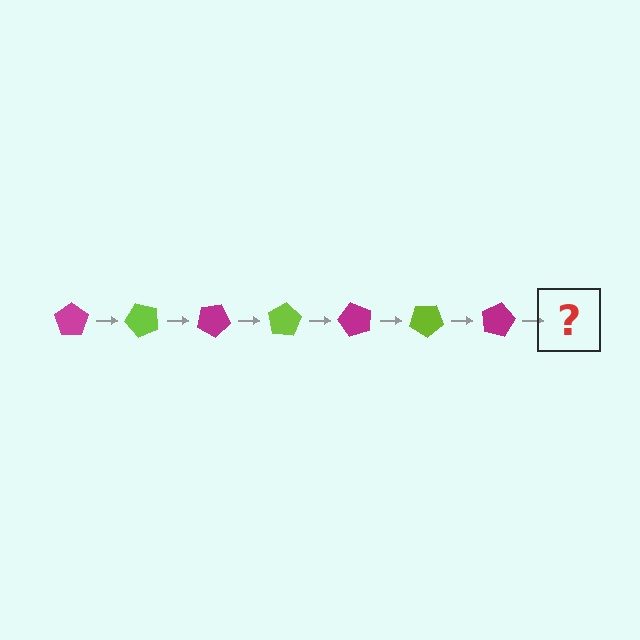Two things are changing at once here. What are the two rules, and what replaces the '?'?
The two rules are that it rotates 50 degrees each step and the color cycles through magenta and lime. The '?' should be a lime pentagon, rotated 350 degrees from the start.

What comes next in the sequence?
The next element should be a lime pentagon, rotated 350 degrees from the start.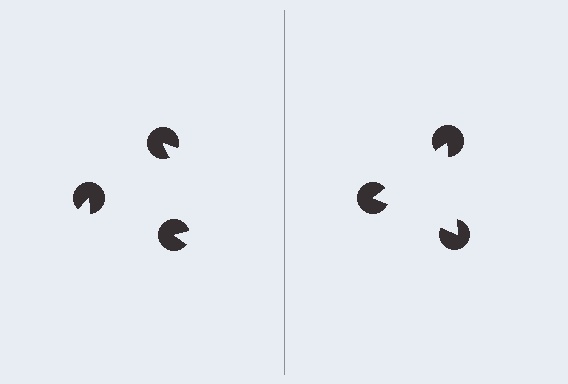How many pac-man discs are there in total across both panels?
6 — 3 on each side.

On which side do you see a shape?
An illusory triangle appears on the right side. On the left side the wedge cuts are rotated, so no coherent shape forms.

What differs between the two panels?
The pac-man discs are positioned identically on both sides; only the wedge orientations differ. On the right they align to a triangle; on the left they are misaligned.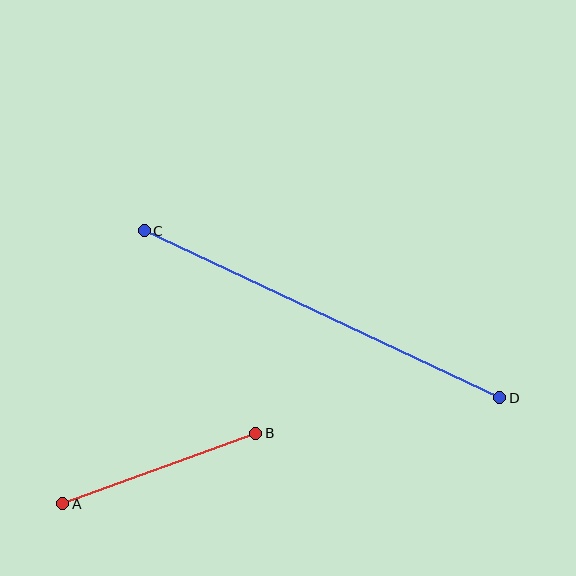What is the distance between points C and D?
The distance is approximately 393 pixels.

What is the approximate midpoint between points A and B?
The midpoint is at approximately (159, 469) pixels.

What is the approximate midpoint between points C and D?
The midpoint is at approximately (322, 314) pixels.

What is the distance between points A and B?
The distance is approximately 205 pixels.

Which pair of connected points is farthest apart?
Points C and D are farthest apart.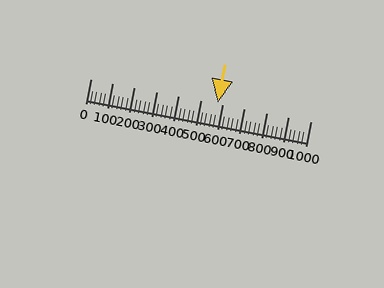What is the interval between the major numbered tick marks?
The major tick marks are spaced 100 units apart.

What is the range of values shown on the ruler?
The ruler shows values from 0 to 1000.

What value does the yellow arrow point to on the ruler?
The yellow arrow points to approximately 578.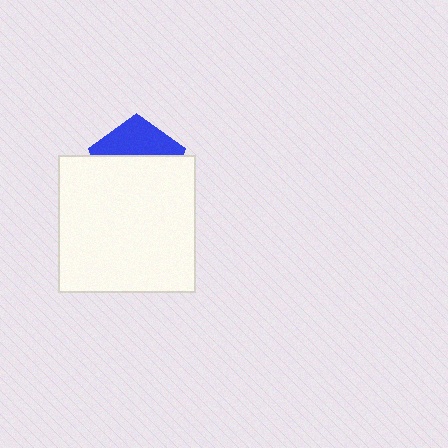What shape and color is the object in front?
The object in front is a white square.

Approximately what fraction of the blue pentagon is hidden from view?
Roughly 61% of the blue pentagon is hidden behind the white square.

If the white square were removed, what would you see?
You would see the complete blue pentagon.